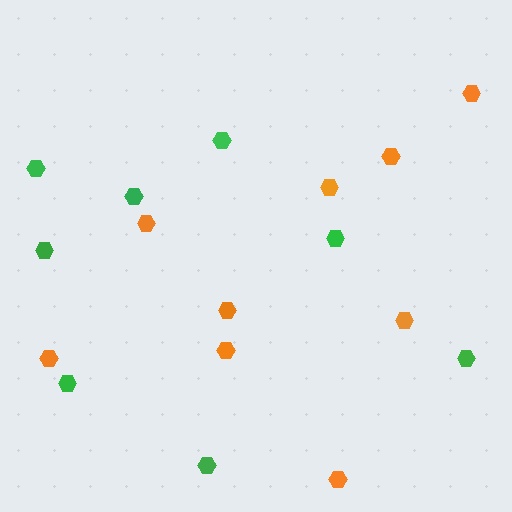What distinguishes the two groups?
There are 2 groups: one group of green hexagons (8) and one group of orange hexagons (9).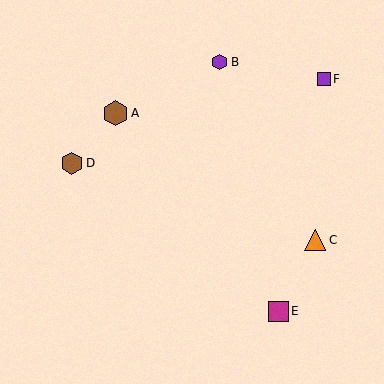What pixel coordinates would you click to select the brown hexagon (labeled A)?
Click at (115, 113) to select the brown hexagon A.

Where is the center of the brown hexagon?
The center of the brown hexagon is at (72, 163).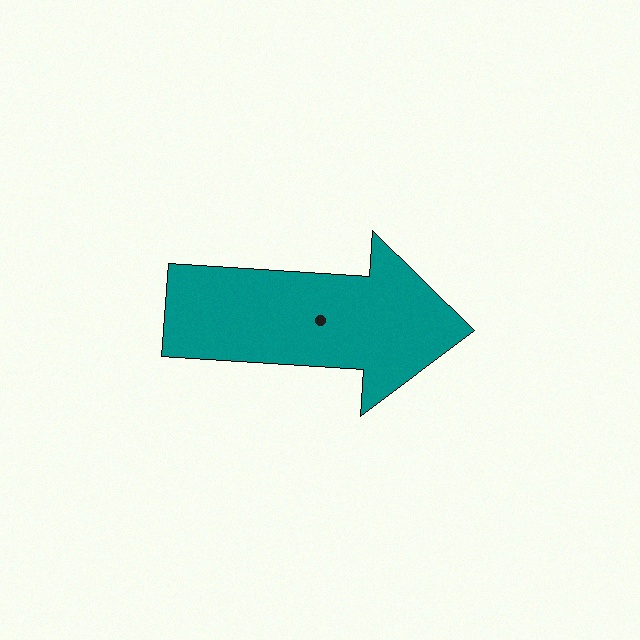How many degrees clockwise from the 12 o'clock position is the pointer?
Approximately 94 degrees.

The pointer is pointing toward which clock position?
Roughly 3 o'clock.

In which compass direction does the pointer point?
East.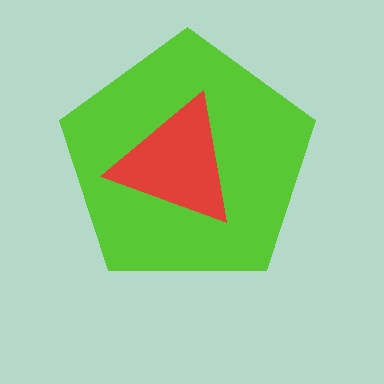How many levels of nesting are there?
2.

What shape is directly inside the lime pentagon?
The red triangle.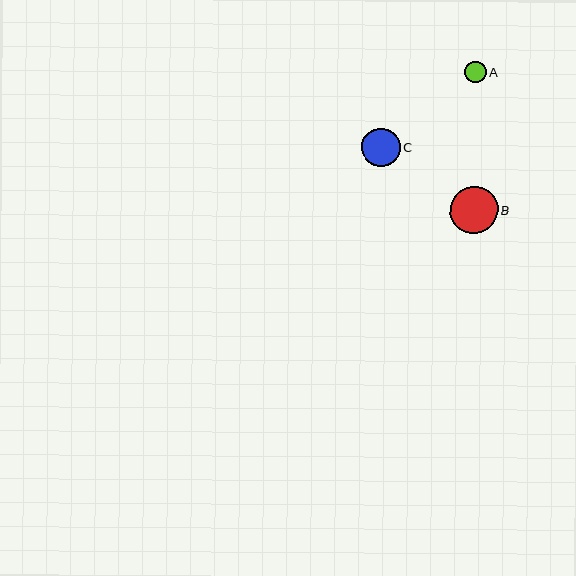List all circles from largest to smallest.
From largest to smallest: B, C, A.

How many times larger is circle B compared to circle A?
Circle B is approximately 2.2 times the size of circle A.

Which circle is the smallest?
Circle A is the smallest with a size of approximately 21 pixels.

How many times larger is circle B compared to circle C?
Circle B is approximately 1.2 times the size of circle C.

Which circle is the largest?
Circle B is the largest with a size of approximately 47 pixels.